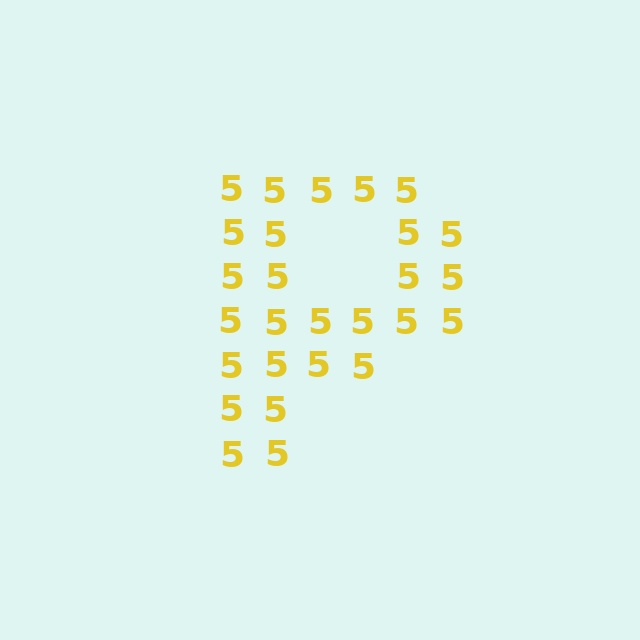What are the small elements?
The small elements are digit 5's.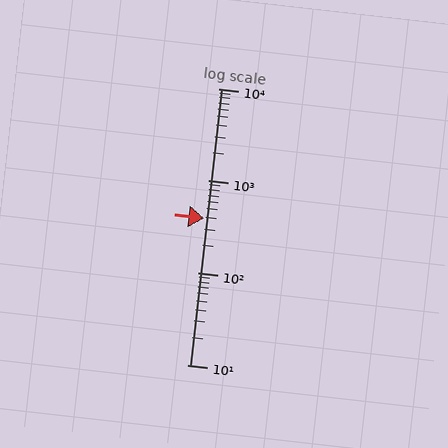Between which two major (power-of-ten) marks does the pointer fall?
The pointer is between 100 and 1000.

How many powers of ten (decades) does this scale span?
The scale spans 3 decades, from 10 to 10000.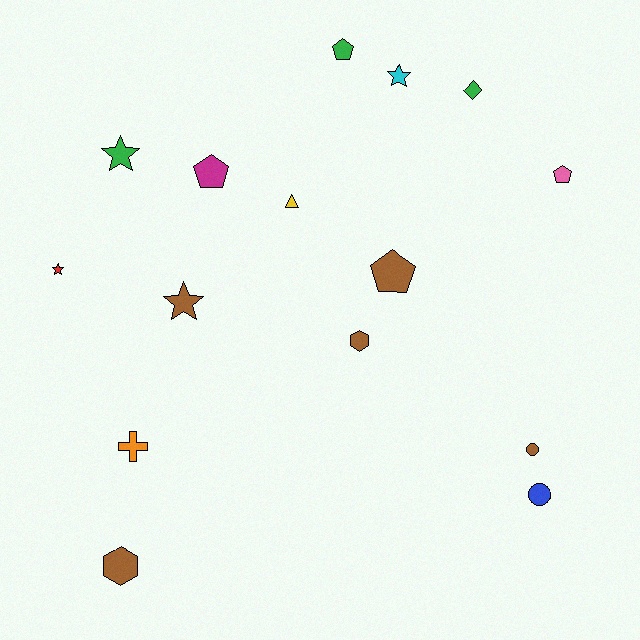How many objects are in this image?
There are 15 objects.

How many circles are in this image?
There are 2 circles.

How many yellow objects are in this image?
There is 1 yellow object.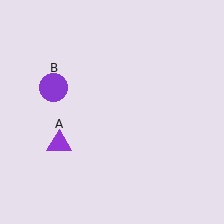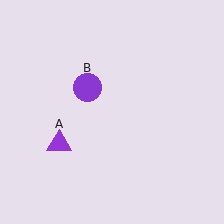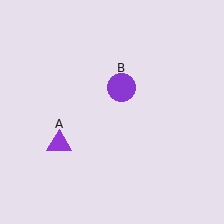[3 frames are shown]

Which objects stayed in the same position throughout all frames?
Purple triangle (object A) remained stationary.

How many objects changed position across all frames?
1 object changed position: purple circle (object B).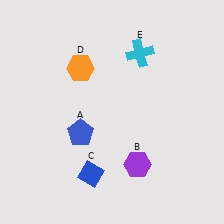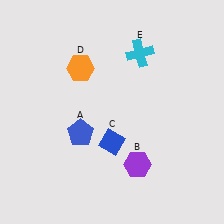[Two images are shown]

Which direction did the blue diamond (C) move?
The blue diamond (C) moved up.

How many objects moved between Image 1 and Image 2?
1 object moved between the two images.